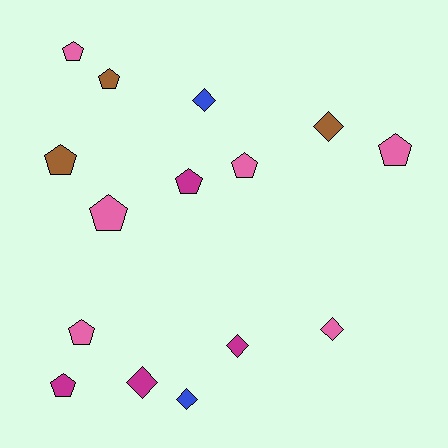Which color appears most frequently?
Pink, with 6 objects.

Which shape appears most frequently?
Pentagon, with 9 objects.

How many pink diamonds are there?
There is 1 pink diamond.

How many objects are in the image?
There are 15 objects.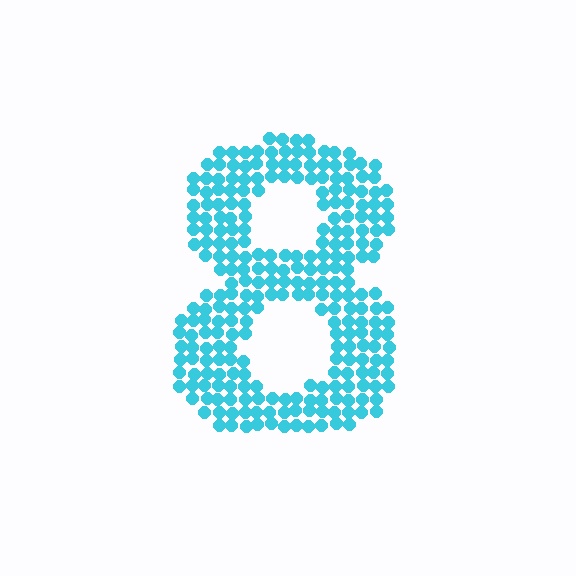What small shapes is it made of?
It is made of small circles.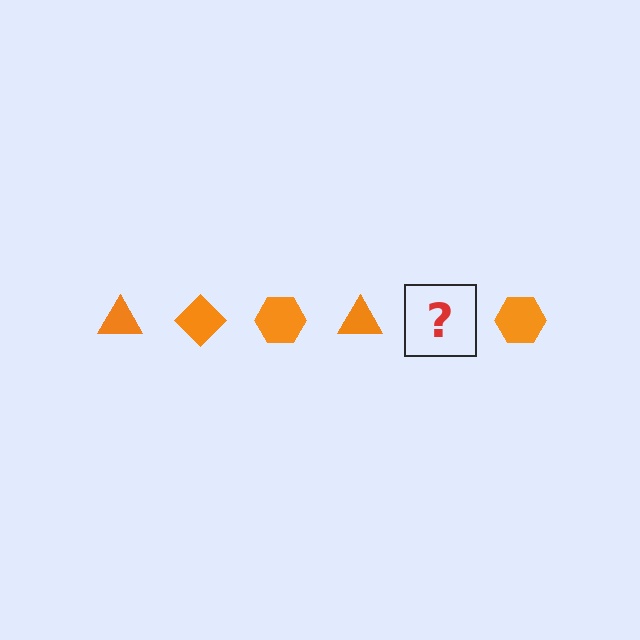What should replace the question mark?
The question mark should be replaced with an orange diamond.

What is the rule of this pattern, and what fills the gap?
The rule is that the pattern cycles through triangle, diamond, hexagon shapes in orange. The gap should be filled with an orange diamond.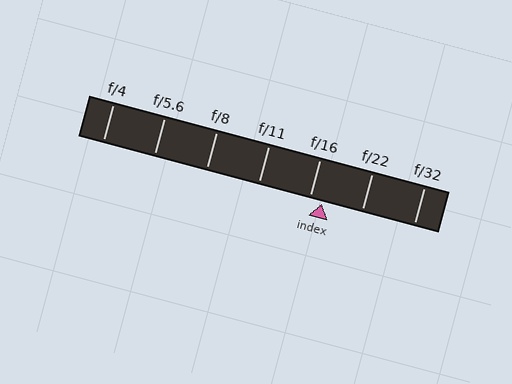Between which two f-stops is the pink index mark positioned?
The index mark is between f/16 and f/22.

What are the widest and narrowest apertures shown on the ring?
The widest aperture shown is f/4 and the narrowest is f/32.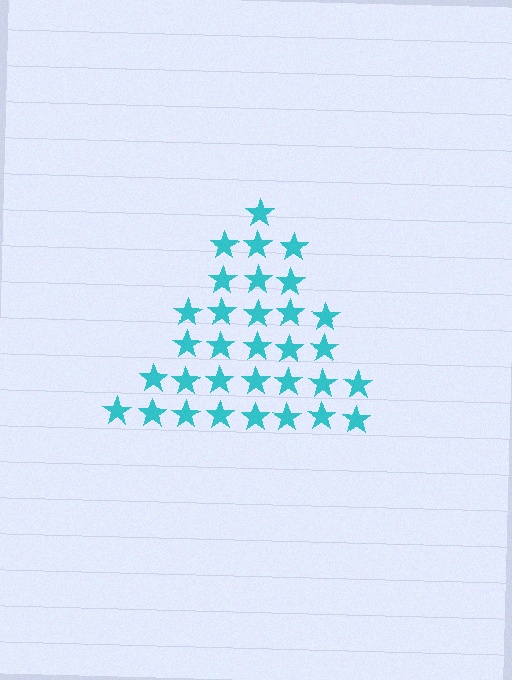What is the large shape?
The large shape is a triangle.